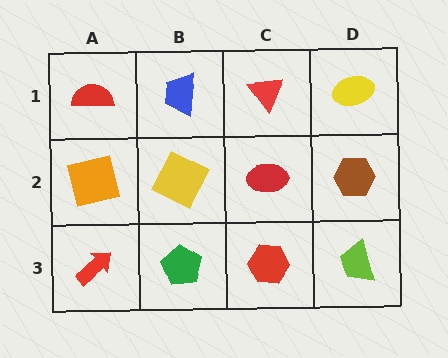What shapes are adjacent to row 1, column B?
A yellow square (row 2, column B), a red semicircle (row 1, column A), a red triangle (row 1, column C).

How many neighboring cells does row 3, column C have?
3.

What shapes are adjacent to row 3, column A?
An orange square (row 2, column A), a green pentagon (row 3, column B).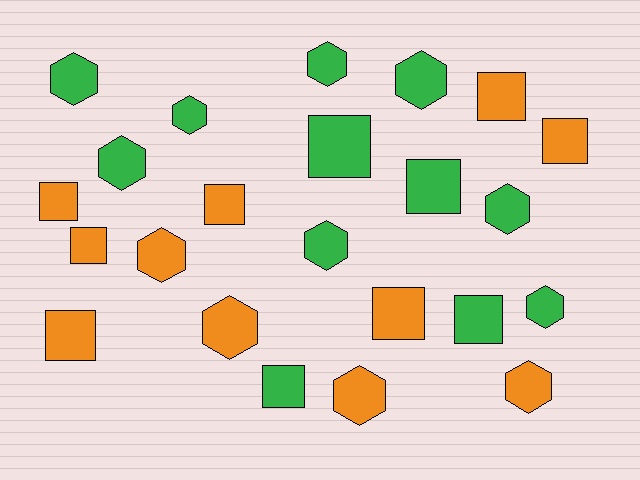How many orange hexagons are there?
There are 4 orange hexagons.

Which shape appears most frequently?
Hexagon, with 12 objects.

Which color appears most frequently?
Green, with 12 objects.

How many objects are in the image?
There are 23 objects.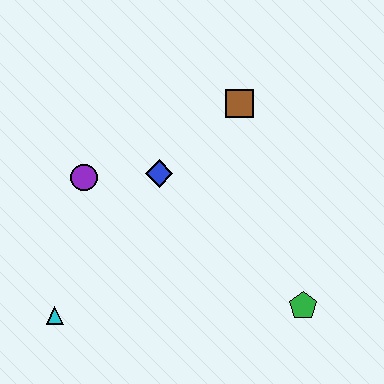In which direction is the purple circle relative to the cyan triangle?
The purple circle is above the cyan triangle.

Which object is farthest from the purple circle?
The green pentagon is farthest from the purple circle.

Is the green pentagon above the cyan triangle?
Yes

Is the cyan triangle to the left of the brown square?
Yes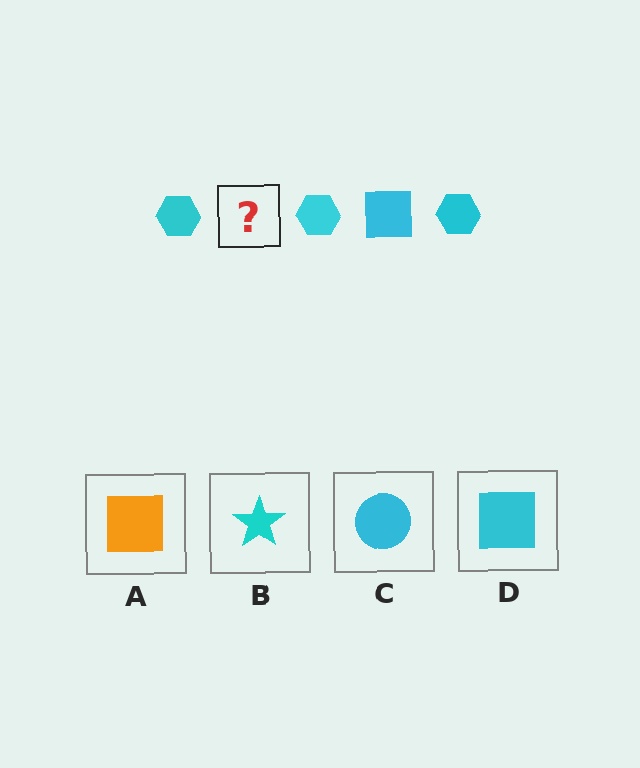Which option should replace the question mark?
Option D.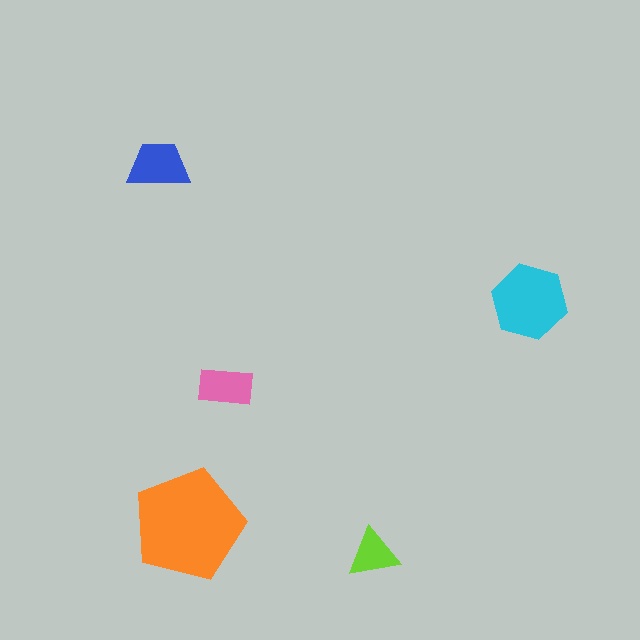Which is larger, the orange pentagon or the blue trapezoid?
The orange pentagon.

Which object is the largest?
The orange pentagon.